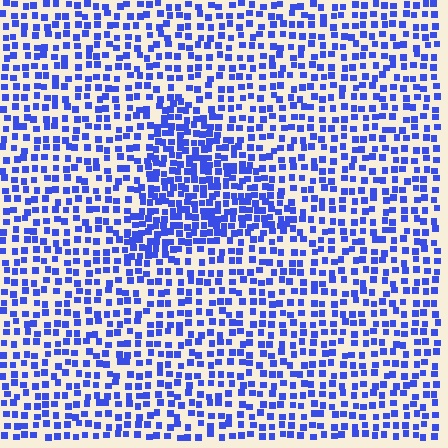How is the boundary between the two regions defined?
The boundary is defined by a change in element density (approximately 1.8x ratio). All elements are the same color, size, and shape.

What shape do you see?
I see a triangle.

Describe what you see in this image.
The image contains small blue elements arranged at two different densities. A triangle-shaped region is visible where the elements are more densely packed than the surrounding area.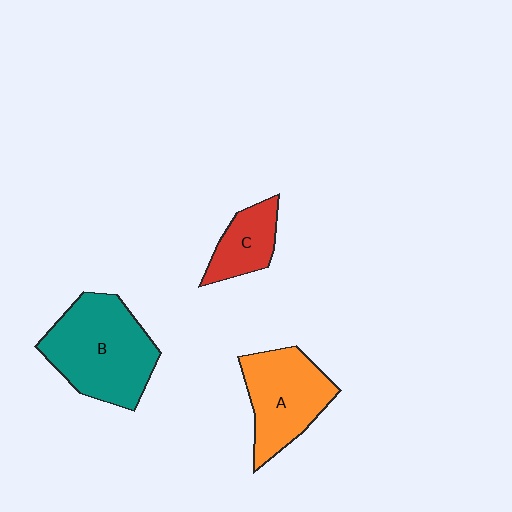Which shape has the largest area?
Shape B (teal).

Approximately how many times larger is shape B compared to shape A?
Approximately 1.3 times.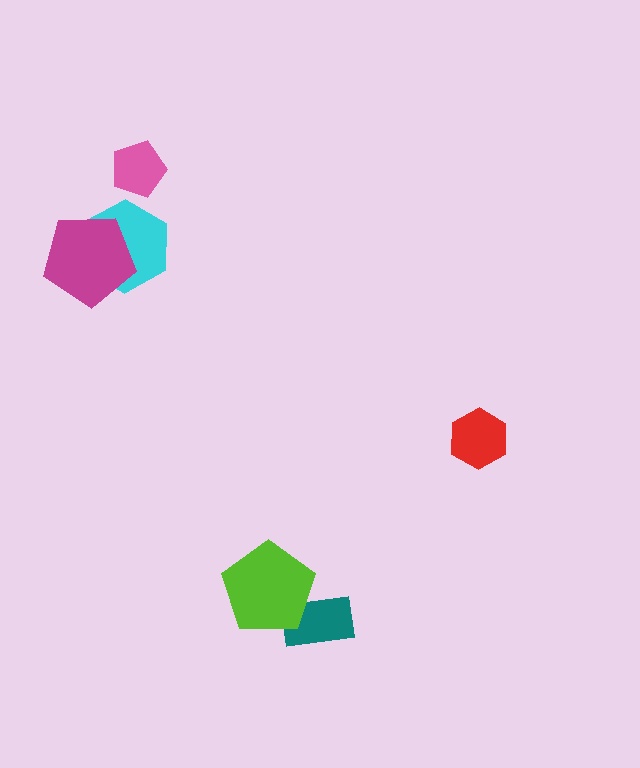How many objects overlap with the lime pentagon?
1 object overlaps with the lime pentagon.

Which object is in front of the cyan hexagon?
The magenta pentagon is in front of the cyan hexagon.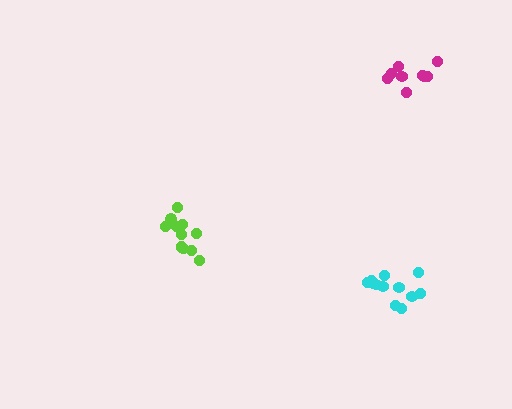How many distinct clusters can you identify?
There are 3 distinct clusters.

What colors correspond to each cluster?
The clusters are colored: magenta, lime, cyan.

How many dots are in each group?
Group 1: 9 dots, Group 2: 12 dots, Group 3: 13 dots (34 total).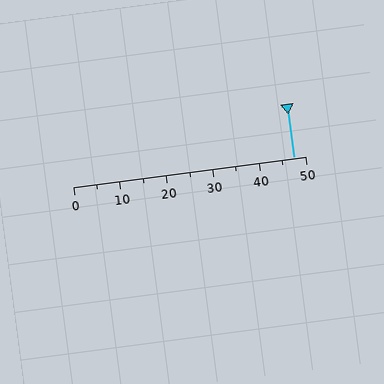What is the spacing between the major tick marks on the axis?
The major ticks are spaced 10 apart.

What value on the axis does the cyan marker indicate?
The marker indicates approximately 47.5.